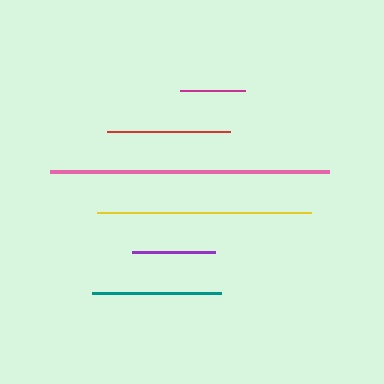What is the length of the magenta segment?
The magenta segment is approximately 65 pixels long.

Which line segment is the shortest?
The magenta line is the shortest at approximately 65 pixels.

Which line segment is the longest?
The pink line is the longest at approximately 279 pixels.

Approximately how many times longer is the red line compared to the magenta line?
The red line is approximately 1.9 times the length of the magenta line.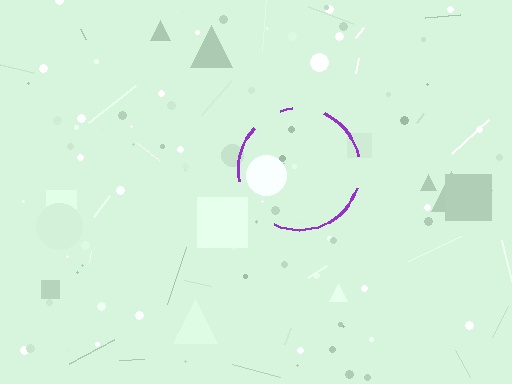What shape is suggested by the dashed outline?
The dashed outline suggests a circle.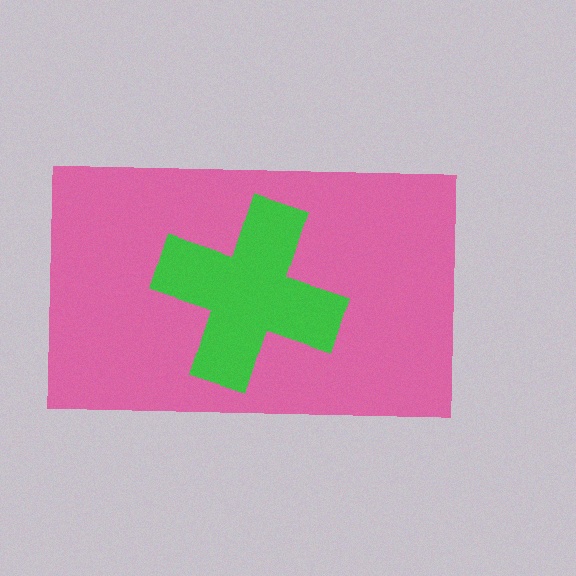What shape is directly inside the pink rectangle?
The green cross.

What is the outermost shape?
The pink rectangle.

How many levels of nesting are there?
2.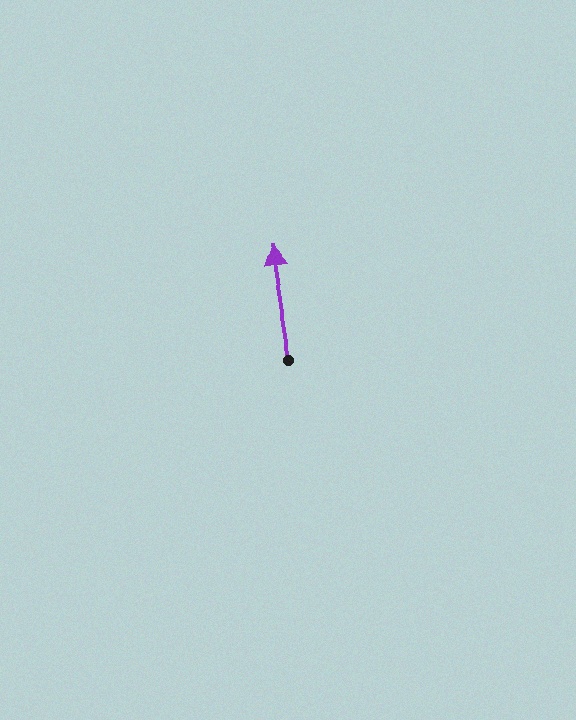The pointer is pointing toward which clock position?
Roughly 12 o'clock.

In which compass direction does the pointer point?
North.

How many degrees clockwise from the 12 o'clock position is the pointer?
Approximately 351 degrees.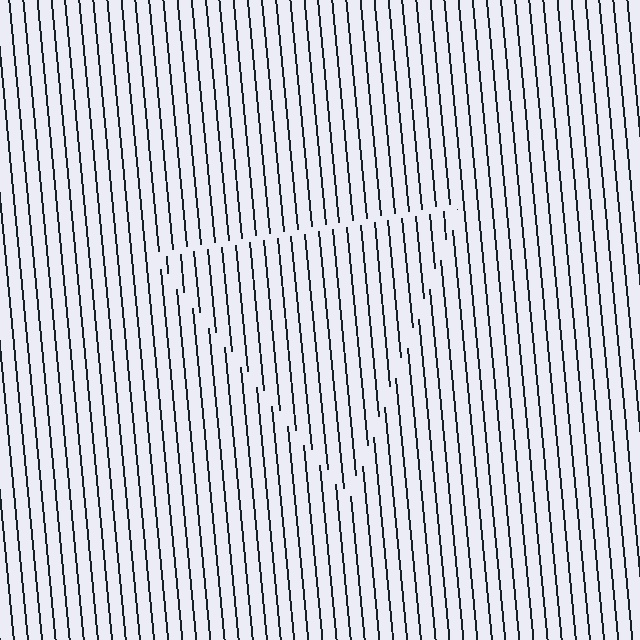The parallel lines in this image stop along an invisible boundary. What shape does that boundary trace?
An illusory triangle. The interior of the shape contains the same grating, shifted by half a period — the contour is defined by the phase discontinuity where line-ends from the inner and outer gratings abut.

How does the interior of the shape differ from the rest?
The interior of the shape contains the same grating, shifted by half a period — the contour is defined by the phase discontinuity where line-ends from the inner and outer gratings abut.